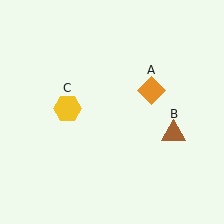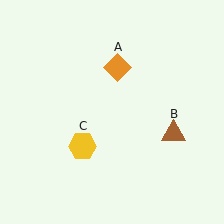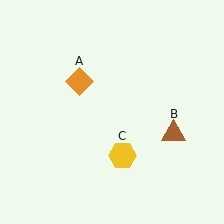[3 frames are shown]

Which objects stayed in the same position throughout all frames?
Brown triangle (object B) remained stationary.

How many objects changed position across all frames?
2 objects changed position: orange diamond (object A), yellow hexagon (object C).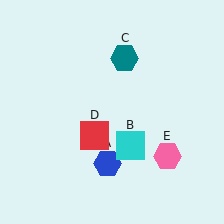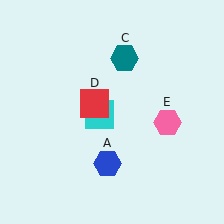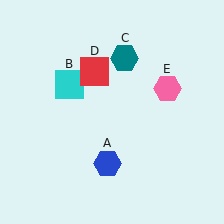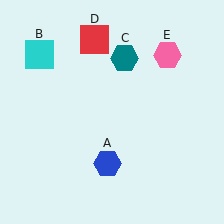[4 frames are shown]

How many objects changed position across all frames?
3 objects changed position: cyan square (object B), red square (object D), pink hexagon (object E).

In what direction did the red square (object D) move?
The red square (object D) moved up.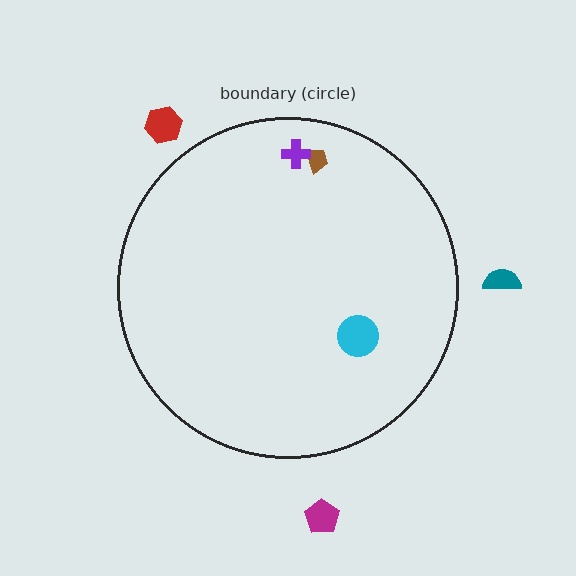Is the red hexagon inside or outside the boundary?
Outside.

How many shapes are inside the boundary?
3 inside, 3 outside.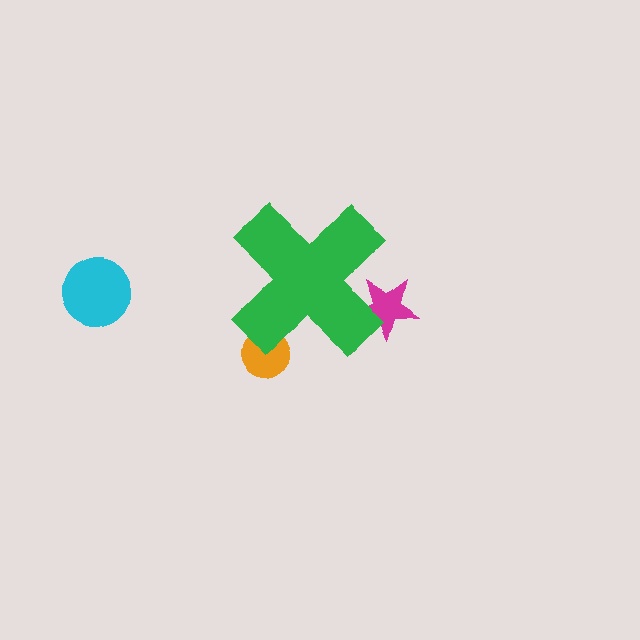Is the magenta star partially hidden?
Yes, the magenta star is partially hidden behind the green cross.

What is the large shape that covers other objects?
A green cross.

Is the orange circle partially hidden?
Yes, the orange circle is partially hidden behind the green cross.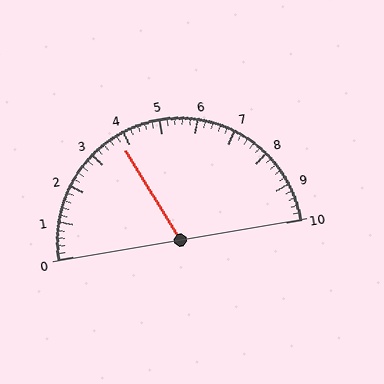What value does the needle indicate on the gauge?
The needle indicates approximately 3.8.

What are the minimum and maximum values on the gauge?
The gauge ranges from 0 to 10.